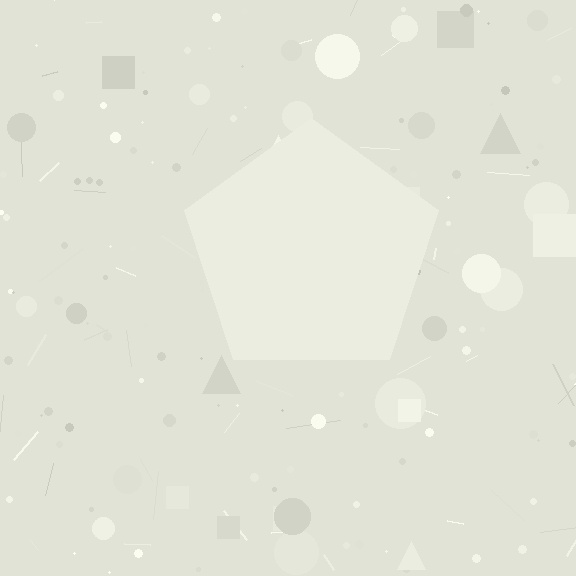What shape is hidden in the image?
A pentagon is hidden in the image.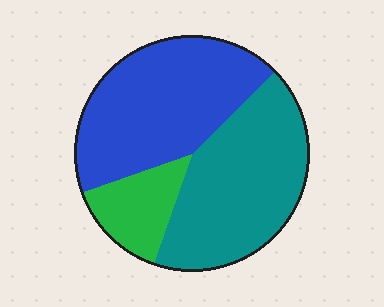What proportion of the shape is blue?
Blue takes up between a quarter and a half of the shape.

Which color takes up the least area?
Green, at roughly 15%.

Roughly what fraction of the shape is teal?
Teal covers around 40% of the shape.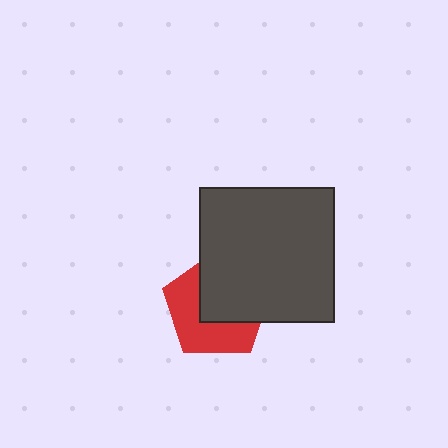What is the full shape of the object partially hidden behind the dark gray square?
The partially hidden object is a red pentagon.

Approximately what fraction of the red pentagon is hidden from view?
Roughly 51% of the red pentagon is hidden behind the dark gray square.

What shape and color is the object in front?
The object in front is a dark gray square.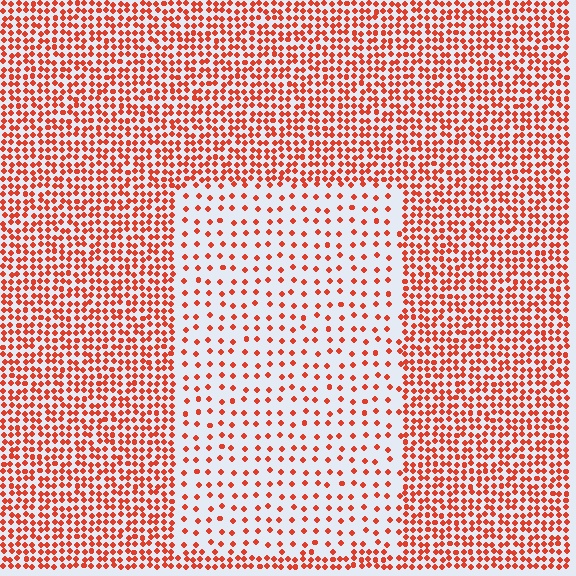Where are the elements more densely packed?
The elements are more densely packed outside the rectangle boundary.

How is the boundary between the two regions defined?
The boundary is defined by a change in element density (approximately 2.7x ratio). All elements are the same color, size, and shape.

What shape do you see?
I see a rectangle.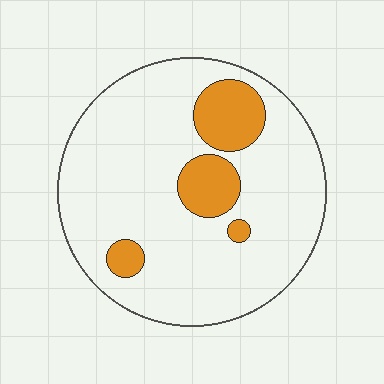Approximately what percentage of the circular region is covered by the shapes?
Approximately 15%.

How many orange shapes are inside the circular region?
4.